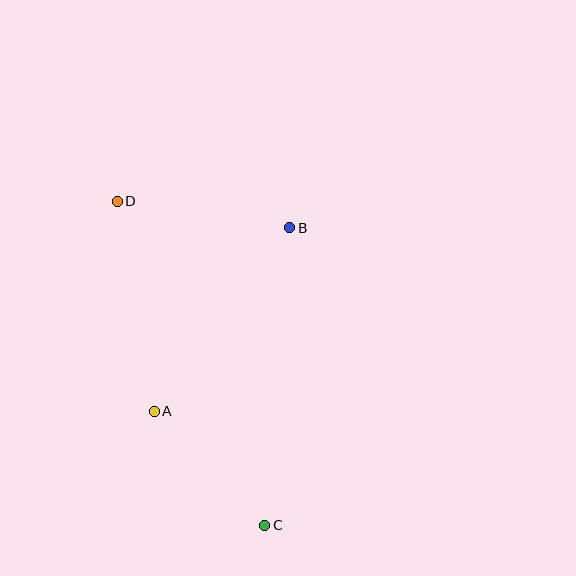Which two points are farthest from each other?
Points C and D are farthest from each other.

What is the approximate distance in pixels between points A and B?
The distance between A and B is approximately 228 pixels.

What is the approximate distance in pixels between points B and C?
The distance between B and C is approximately 299 pixels.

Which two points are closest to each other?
Points A and C are closest to each other.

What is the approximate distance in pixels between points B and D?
The distance between B and D is approximately 175 pixels.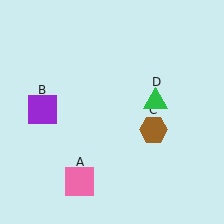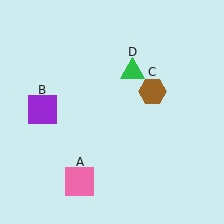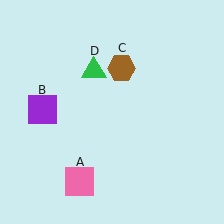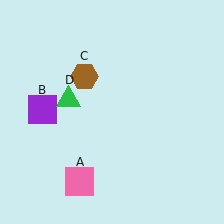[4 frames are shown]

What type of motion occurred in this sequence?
The brown hexagon (object C), green triangle (object D) rotated counterclockwise around the center of the scene.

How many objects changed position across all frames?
2 objects changed position: brown hexagon (object C), green triangle (object D).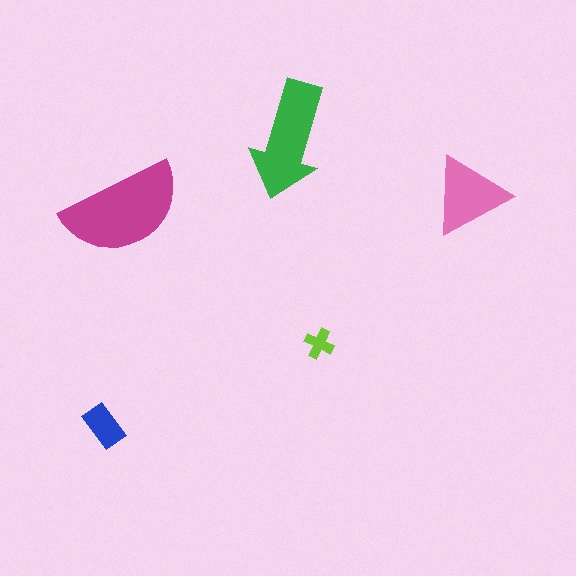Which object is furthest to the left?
The blue rectangle is leftmost.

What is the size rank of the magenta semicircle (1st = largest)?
1st.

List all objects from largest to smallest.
The magenta semicircle, the green arrow, the pink triangle, the blue rectangle, the lime cross.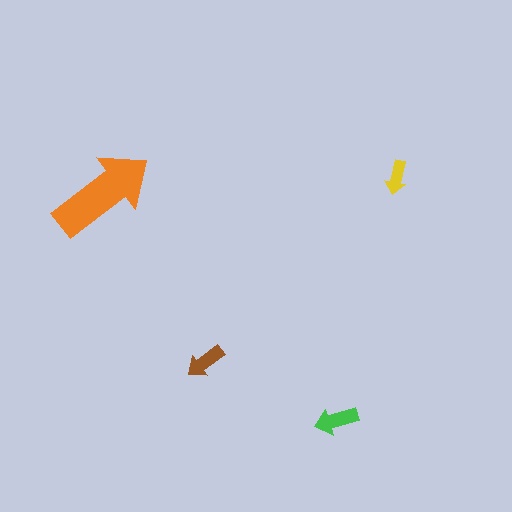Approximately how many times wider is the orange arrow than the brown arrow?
About 2.5 times wider.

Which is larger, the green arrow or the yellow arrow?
The green one.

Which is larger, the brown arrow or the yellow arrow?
The brown one.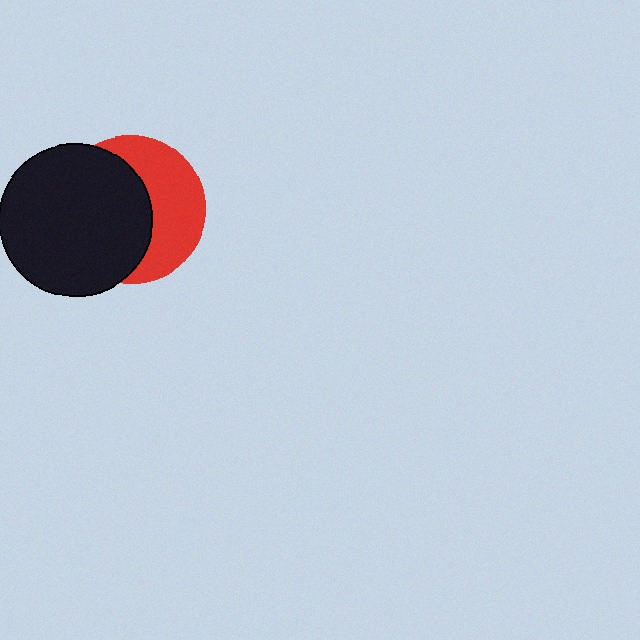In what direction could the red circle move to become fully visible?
The red circle could move right. That would shift it out from behind the black circle entirely.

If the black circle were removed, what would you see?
You would see the complete red circle.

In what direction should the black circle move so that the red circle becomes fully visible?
The black circle should move left. That is the shortest direction to clear the overlap and leave the red circle fully visible.